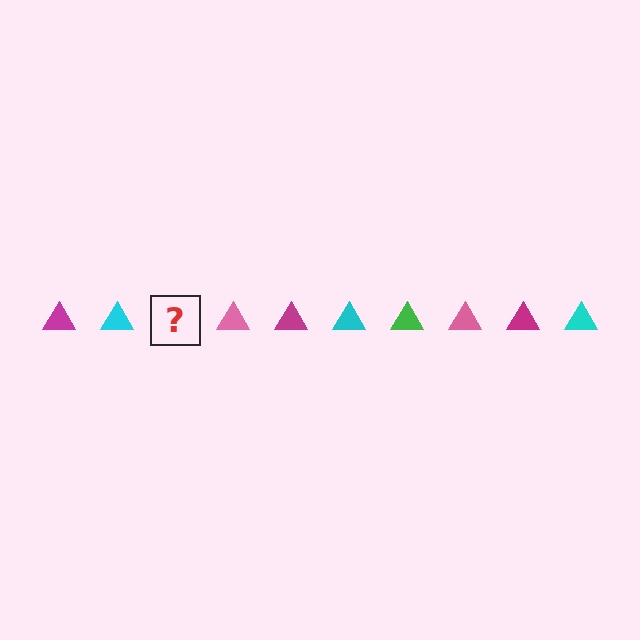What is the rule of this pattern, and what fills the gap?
The rule is that the pattern cycles through magenta, cyan, green, pink triangles. The gap should be filled with a green triangle.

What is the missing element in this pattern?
The missing element is a green triangle.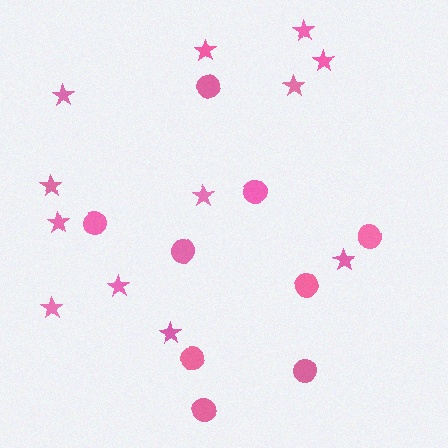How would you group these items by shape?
There are 2 groups: one group of stars (12) and one group of circles (9).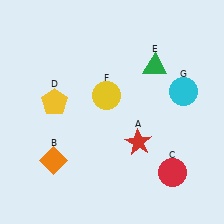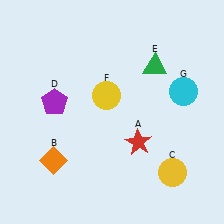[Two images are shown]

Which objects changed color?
C changed from red to yellow. D changed from yellow to purple.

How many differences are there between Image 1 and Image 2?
There are 2 differences between the two images.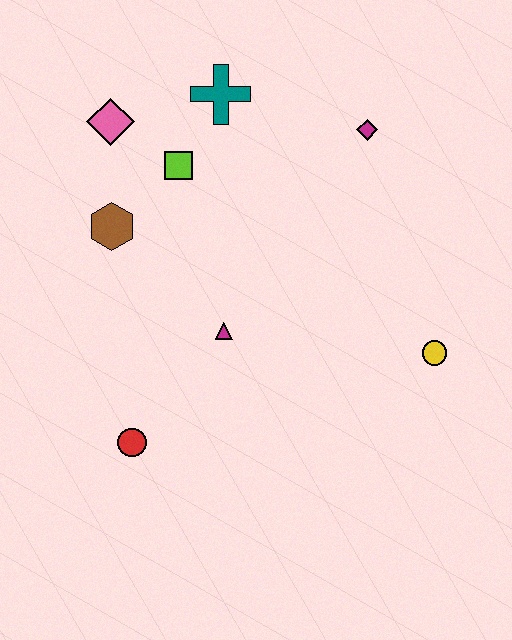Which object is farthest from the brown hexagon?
The yellow circle is farthest from the brown hexagon.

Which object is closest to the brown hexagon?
The lime square is closest to the brown hexagon.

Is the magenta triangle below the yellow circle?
No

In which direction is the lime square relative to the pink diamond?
The lime square is to the right of the pink diamond.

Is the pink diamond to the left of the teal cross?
Yes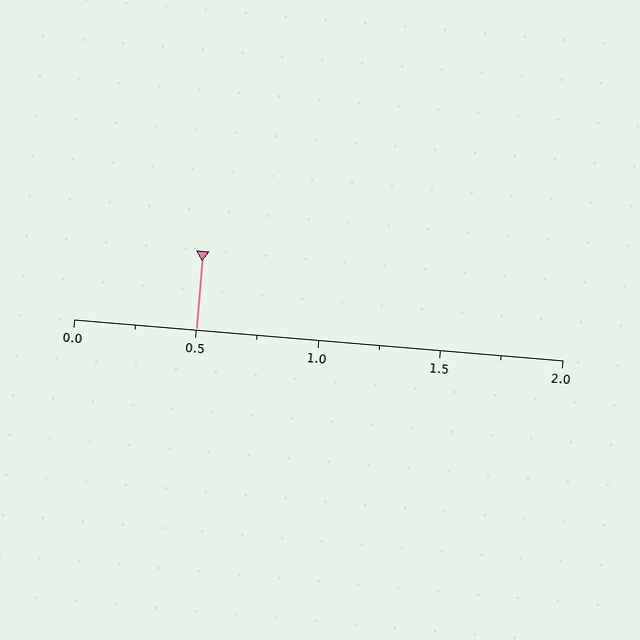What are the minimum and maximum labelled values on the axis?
The axis runs from 0.0 to 2.0.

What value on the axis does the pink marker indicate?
The marker indicates approximately 0.5.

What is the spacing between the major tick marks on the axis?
The major ticks are spaced 0.5 apart.